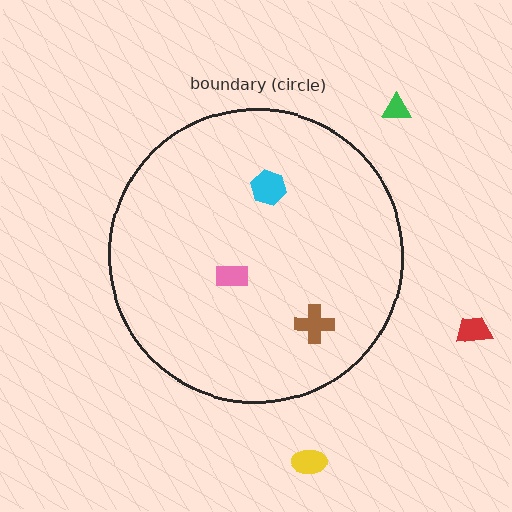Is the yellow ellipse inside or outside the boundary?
Outside.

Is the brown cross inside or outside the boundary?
Inside.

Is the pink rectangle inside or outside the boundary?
Inside.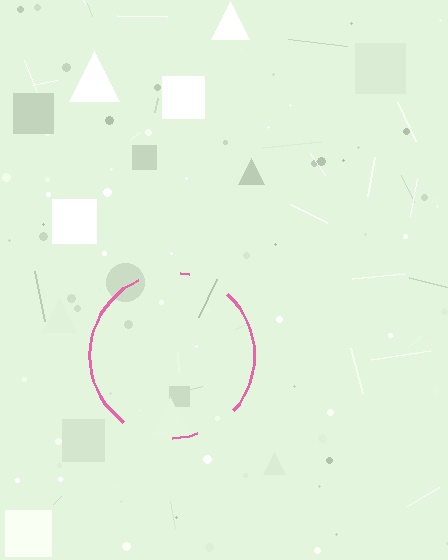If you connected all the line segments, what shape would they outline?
They would outline a circle.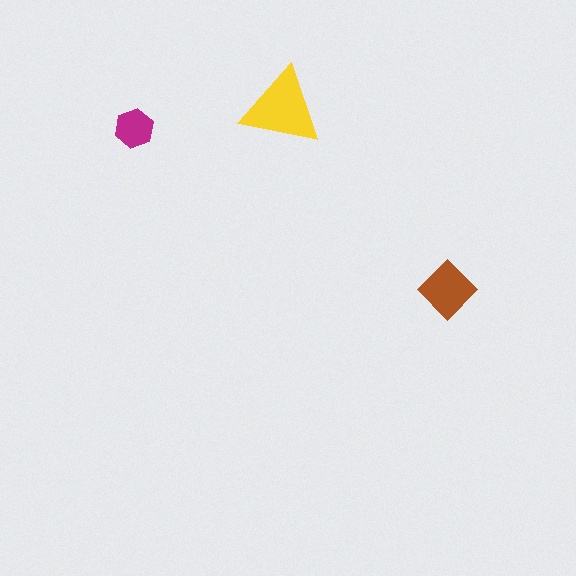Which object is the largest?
The yellow triangle.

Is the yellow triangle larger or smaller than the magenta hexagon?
Larger.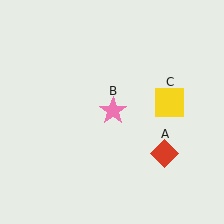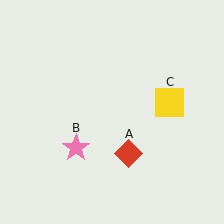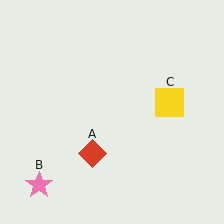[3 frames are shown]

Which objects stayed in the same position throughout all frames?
Yellow square (object C) remained stationary.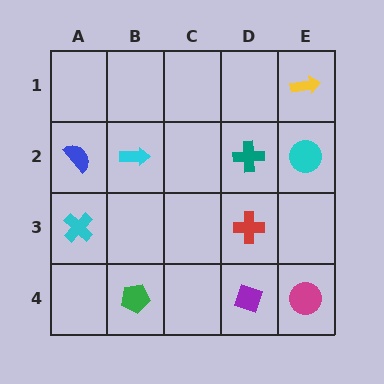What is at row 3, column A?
A cyan cross.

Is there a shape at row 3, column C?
No, that cell is empty.